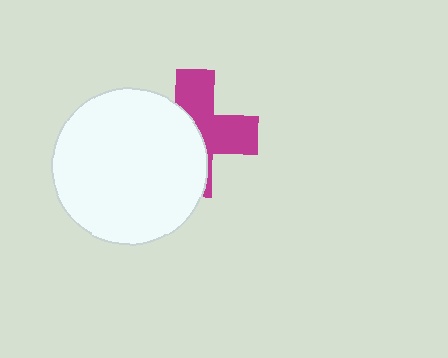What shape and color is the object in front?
The object in front is a white circle.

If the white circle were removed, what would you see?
You would see the complete magenta cross.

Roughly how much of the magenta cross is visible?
About half of it is visible (roughly 50%).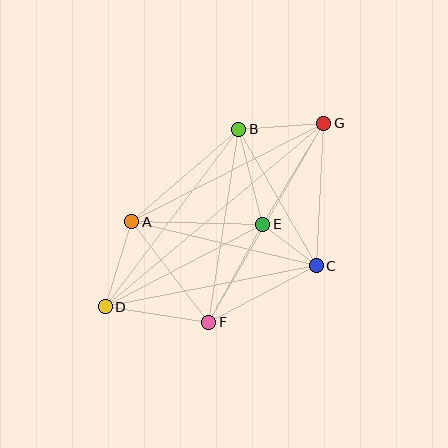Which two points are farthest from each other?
Points D and G are farthest from each other.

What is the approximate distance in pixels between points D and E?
The distance between D and E is approximately 178 pixels.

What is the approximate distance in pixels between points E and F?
The distance between E and F is approximately 112 pixels.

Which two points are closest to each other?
Points C and E are closest to each other.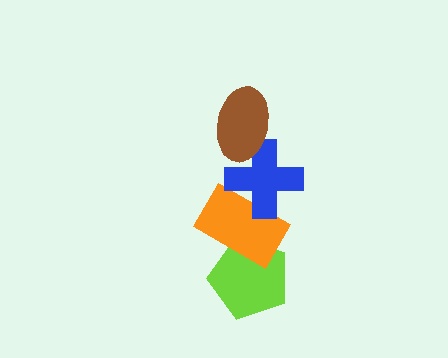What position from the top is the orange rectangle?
The orange rectangle is 3rd from the top.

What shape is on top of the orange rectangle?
The blue cross is on top of the orange rectangle.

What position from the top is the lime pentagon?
The lime pentagon is 4th from the top.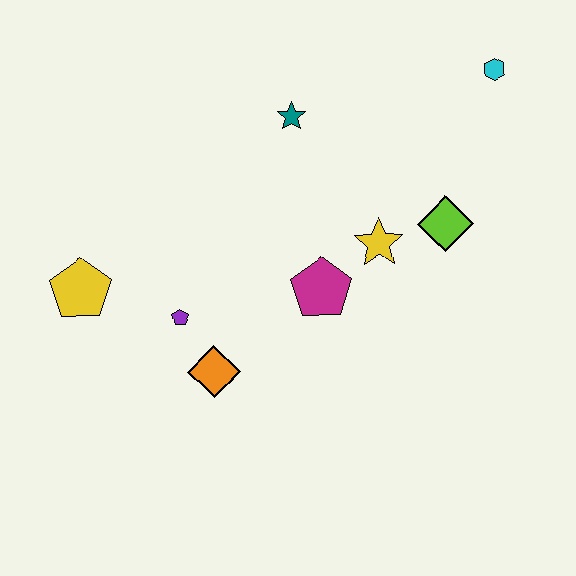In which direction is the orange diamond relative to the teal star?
The orange diamond is below the teal star.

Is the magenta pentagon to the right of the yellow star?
No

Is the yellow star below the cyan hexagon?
Yes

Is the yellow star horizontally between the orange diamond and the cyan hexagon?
Yes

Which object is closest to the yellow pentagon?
The purple pentagon is closest to the yellow pentagon.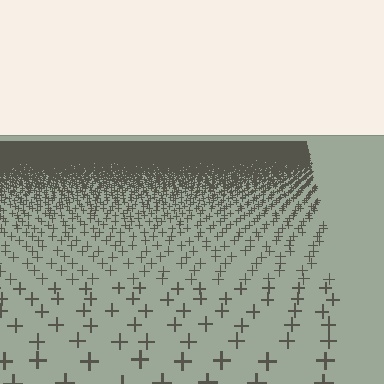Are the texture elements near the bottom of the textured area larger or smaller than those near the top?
Larger. Near the bottom, elements are closer to the viewer and appear at a bigger on-screen size.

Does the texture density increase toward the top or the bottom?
Density increases toward the top.